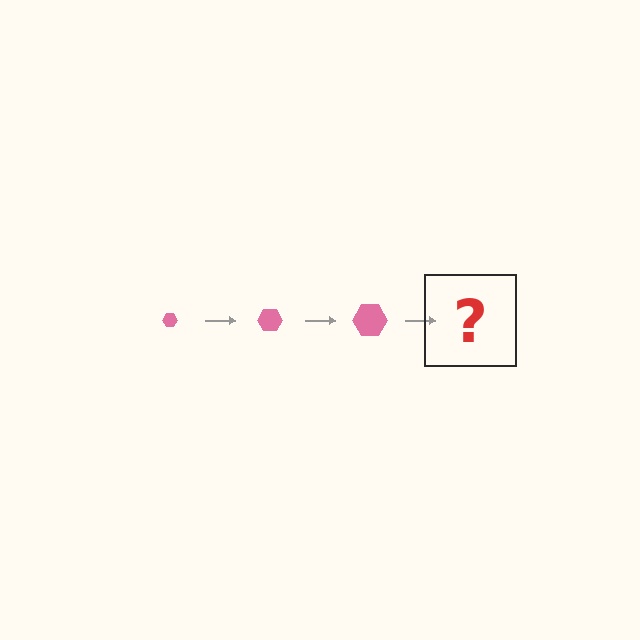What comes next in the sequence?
The next element should be a pink hexagon, larger than the previous one.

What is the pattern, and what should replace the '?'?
The pattern is that the hexagon gets progressively larger each step. The '?' should be a pink hexagon, larger than the previous one.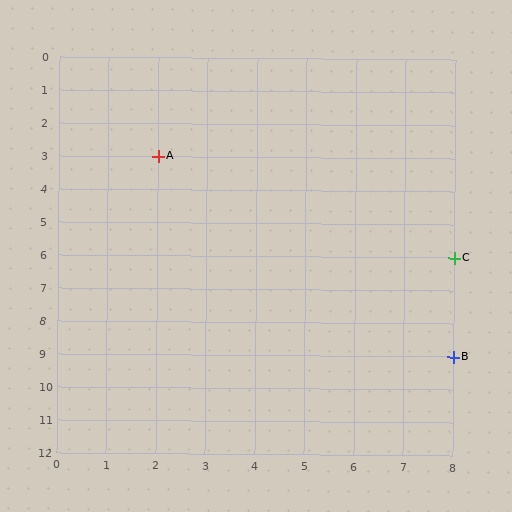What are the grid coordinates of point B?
Point B is at grid coordinates (8, 9).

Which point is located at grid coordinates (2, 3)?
Point A is at (2, 3).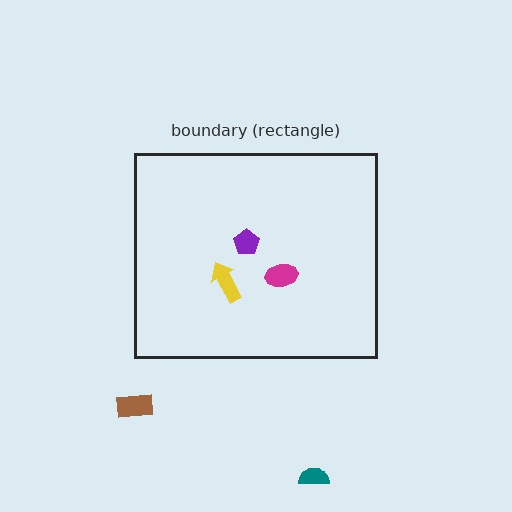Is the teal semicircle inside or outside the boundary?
Outside.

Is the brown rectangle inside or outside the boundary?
Outside.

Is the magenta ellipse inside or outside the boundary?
Inside.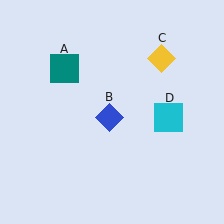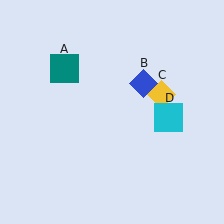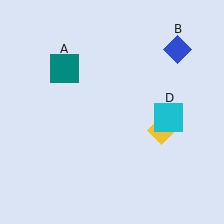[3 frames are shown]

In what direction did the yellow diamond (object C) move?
The yellow diamond (object C) moved down.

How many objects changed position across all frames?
2 objects changed position: blue diamond (object B), yellow diamond (object C).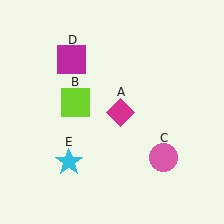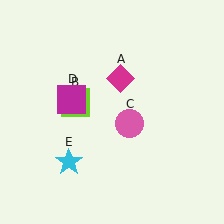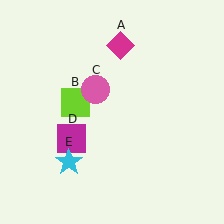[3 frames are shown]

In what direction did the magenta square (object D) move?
The magenta square (object D) moved down.